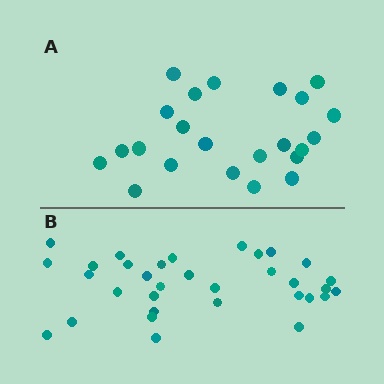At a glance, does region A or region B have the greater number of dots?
Region B (the bottom region) has more dots.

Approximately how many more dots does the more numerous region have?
Region B has roughly 10 or so more dots than region A.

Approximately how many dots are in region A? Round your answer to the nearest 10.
About 20 dots. (The exact count is 23, which rounds to 20.)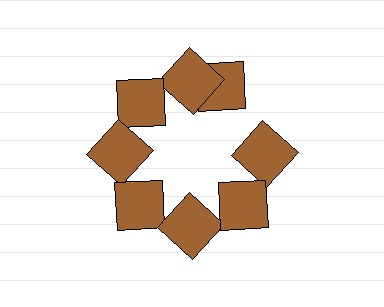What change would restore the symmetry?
The symmetry would be restored by rotating it back into even spacing with its neighbors so that all 8 squares sit at equal angles and equal distance from the center.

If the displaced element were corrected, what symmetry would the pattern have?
It would have 8-fold rotational symmetry — the pattern would map onto itself every 45 degrees.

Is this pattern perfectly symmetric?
No. The 8 brown squares are arranged in a ring, but one element near the 2 o'clock position is rotated out of alignment along the ring, breaking the 8-fold rotational symmetry.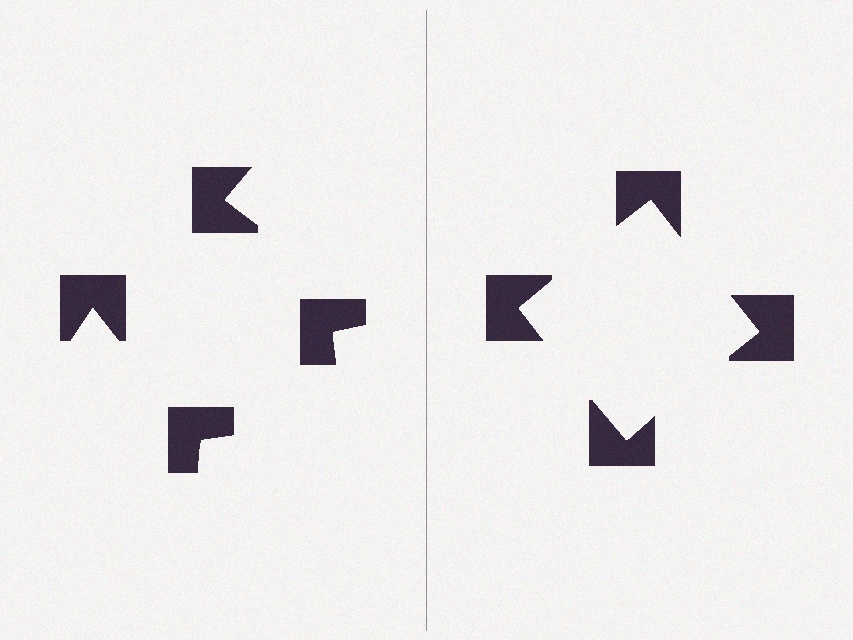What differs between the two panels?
The notched squares are positioned identically on both sides; only the wedge orientations differ. On the right they align to a square; on the left they are misaligned.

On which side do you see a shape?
An illusory square appears on the right side. On the left side the wedge cuts are rotated, so no coherent shape forms.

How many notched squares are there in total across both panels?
8 — 4 on each side.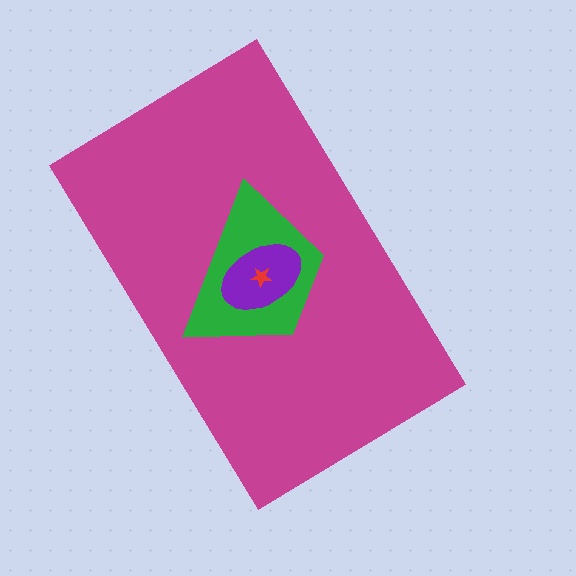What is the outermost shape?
The magenta rectangle.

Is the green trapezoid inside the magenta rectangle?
Yes.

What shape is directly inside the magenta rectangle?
The green trapezoid.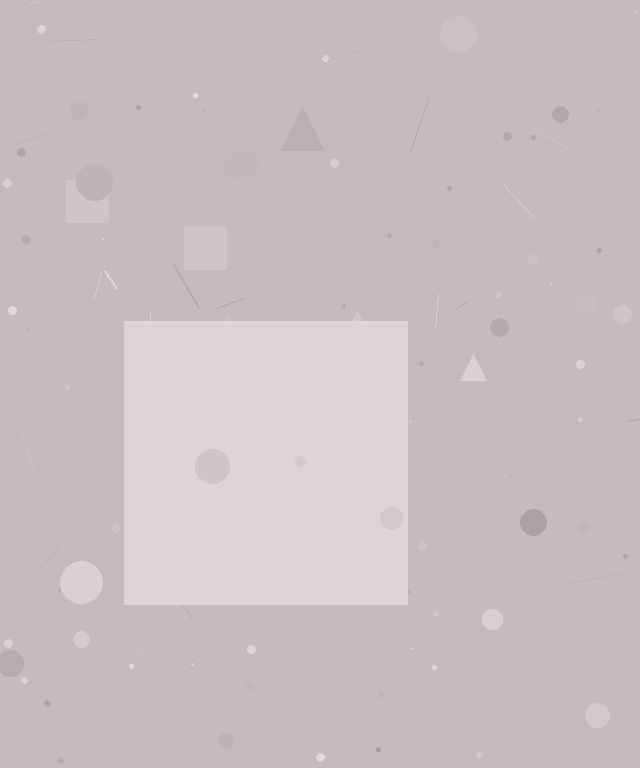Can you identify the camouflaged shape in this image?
The camouflaged shape is a square.